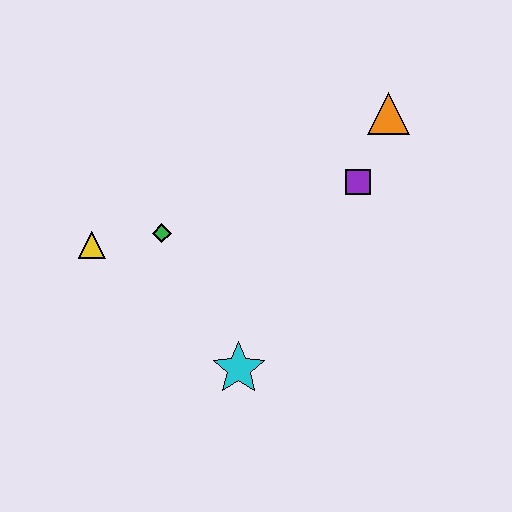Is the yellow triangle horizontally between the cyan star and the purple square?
No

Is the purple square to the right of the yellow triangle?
Yes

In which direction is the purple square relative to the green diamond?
The purple square is to the right of the green diamond.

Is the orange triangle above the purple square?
Yes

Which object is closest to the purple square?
The orange triangle is closest to the purple square.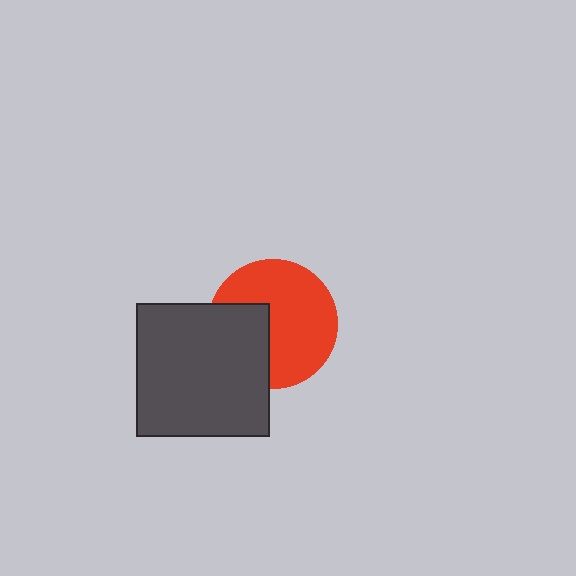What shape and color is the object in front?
The object in front is a dark gray square.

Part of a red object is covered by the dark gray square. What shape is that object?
It is a circle.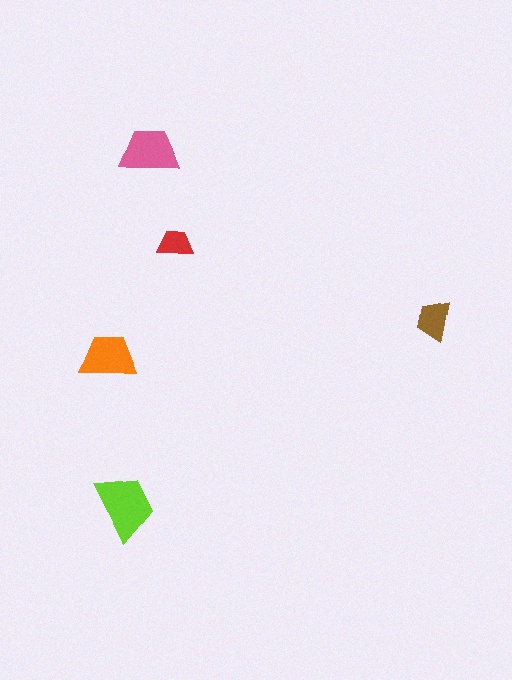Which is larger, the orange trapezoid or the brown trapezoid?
The orange one.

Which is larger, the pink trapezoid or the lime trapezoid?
The lime one.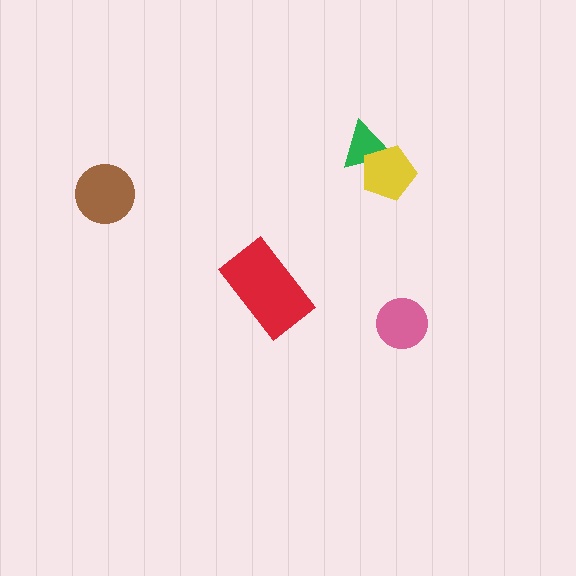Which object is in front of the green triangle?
The yellow pentagon is in front of the green triangle.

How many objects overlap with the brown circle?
0 objects overlap with the brown circle.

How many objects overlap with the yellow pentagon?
1 object overlaps with the yellow pentagon.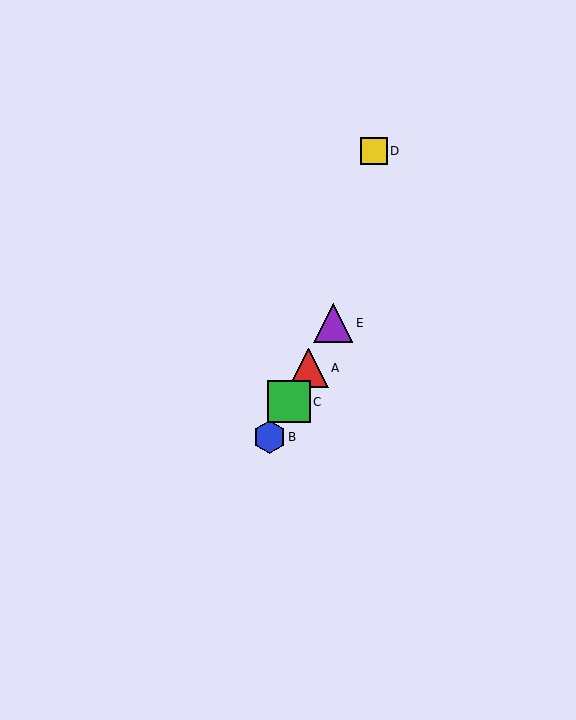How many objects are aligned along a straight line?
4 objects (A, B, C, E) are aligned along a straight line.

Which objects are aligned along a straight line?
Objects A, B, C, E are aligned along a straight line.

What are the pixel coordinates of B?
Object B is at (269, 437).